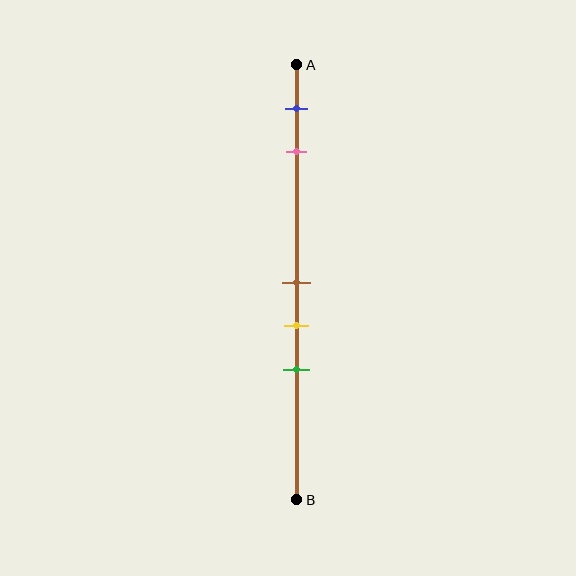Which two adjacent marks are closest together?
The brown and yellow marks are the closest adjacent pair.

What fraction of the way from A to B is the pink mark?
The pink mark is approximately 20% (0.2) of the way from A to B.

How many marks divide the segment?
There are 5 marks dividing the segment.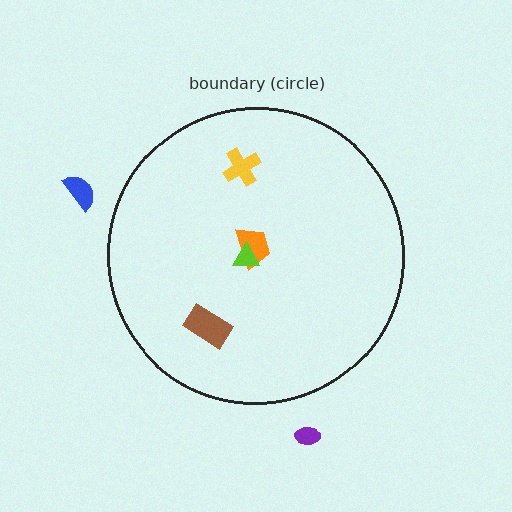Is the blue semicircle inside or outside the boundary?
Outside.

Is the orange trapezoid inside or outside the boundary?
Inside.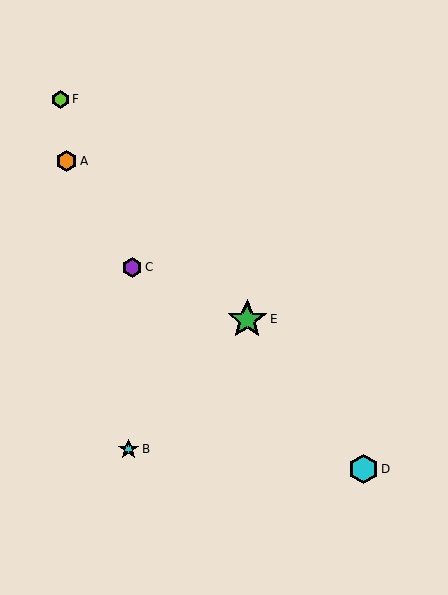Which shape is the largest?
The green star (labeled E) is the largest.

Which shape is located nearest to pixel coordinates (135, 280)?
The purple hexagon (labeled C) at (132, 267) is nearest to that location.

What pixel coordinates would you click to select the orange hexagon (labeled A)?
Click at (67, 161) to select the orange hexagon A.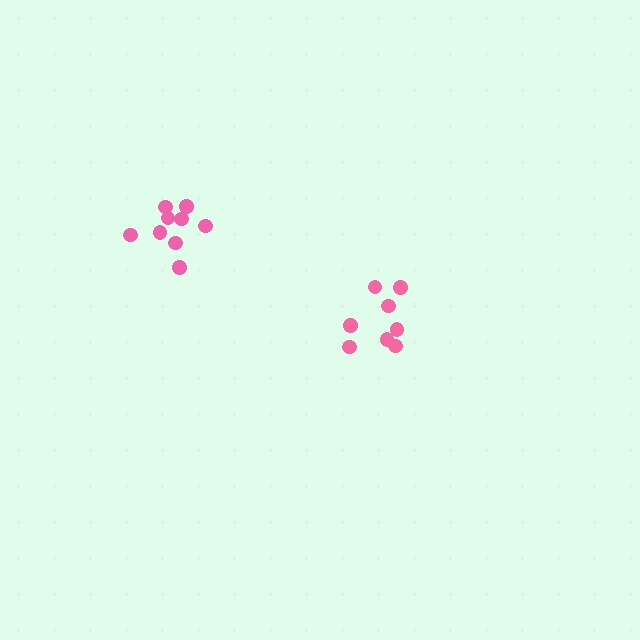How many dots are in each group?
Group 1: 8 dots, Group 2: 9 dots (17 total).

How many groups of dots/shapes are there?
There are 2 groups.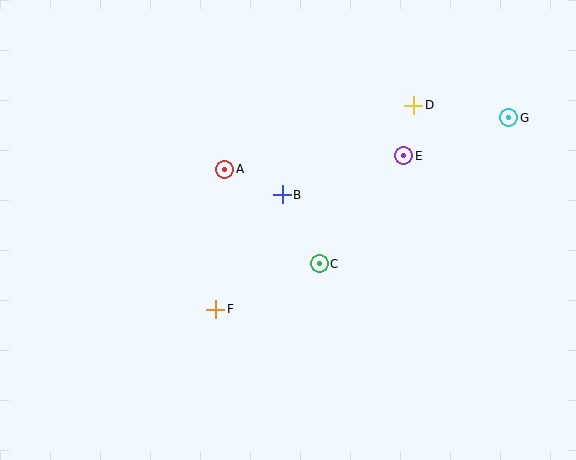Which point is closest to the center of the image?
Point B at (282, 195) is closest to the center.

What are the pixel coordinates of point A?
Point A is at (225, 169).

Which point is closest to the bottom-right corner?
Point C is closest to the bottom-right corner.